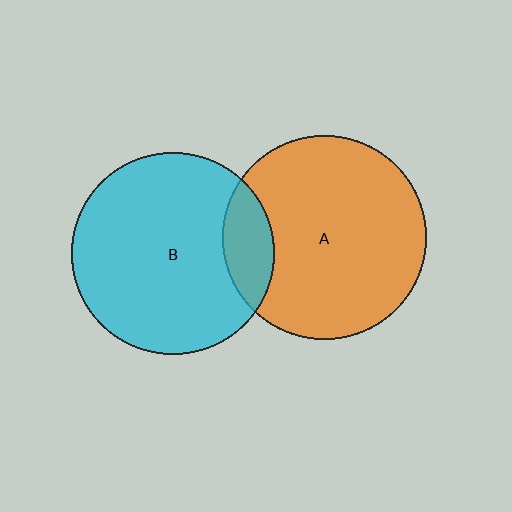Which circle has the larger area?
Circle A (orange).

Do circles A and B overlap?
Yes.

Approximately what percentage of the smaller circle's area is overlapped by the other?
Approximately 15%.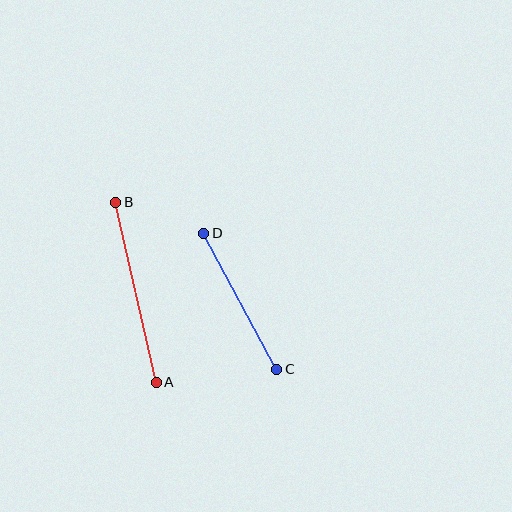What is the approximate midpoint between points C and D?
The midpoint is at approximately (240, 301) pixels.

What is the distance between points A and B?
The distance is approximately 184 pixels.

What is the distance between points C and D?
The distance is approximately 154 pixels.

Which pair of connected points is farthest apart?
Points A and B are farthest apart.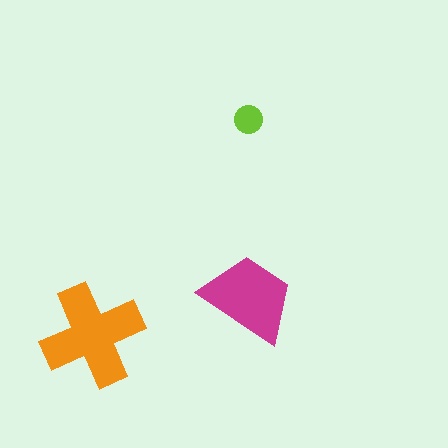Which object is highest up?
The lime circle is topmost.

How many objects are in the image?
There are 3 objects in the image.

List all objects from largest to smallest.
The orange cross, the magenta trapezoid, the lime circle.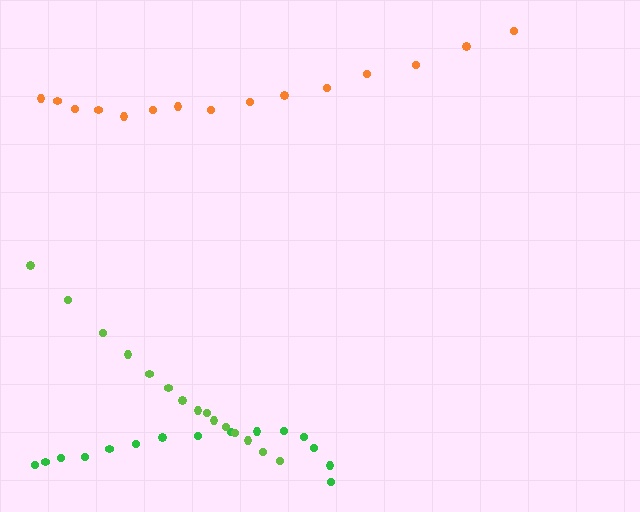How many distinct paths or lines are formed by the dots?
There are 3 distinct paths.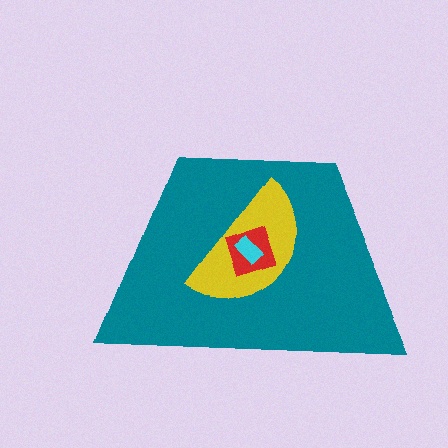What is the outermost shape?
The teal trapezoid.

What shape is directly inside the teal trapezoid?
The yellow semicircle.